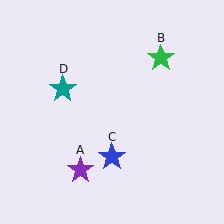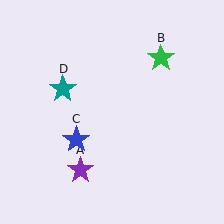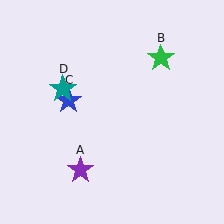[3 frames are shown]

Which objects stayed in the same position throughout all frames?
Purple star (object A) and green star (object B) and teal star (object D) remained stationary.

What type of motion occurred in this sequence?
The blue star (object C) rotated clockwise around the center of the scene.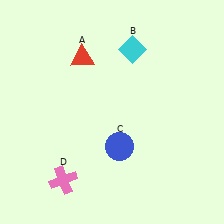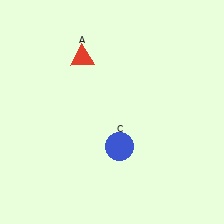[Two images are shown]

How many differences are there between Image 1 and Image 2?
There are 2 differences between the two images.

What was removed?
The pink cross (D), the cyan diamond (B) were removed in Image 2.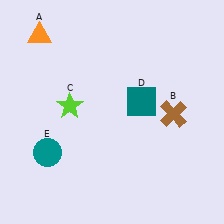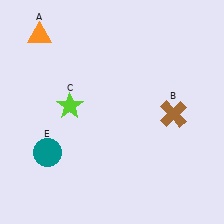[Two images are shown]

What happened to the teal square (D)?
The teal square (D) was removed in Image 2. It was in the top-right area of Image 1.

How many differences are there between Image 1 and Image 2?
There is 1 difference between the two images.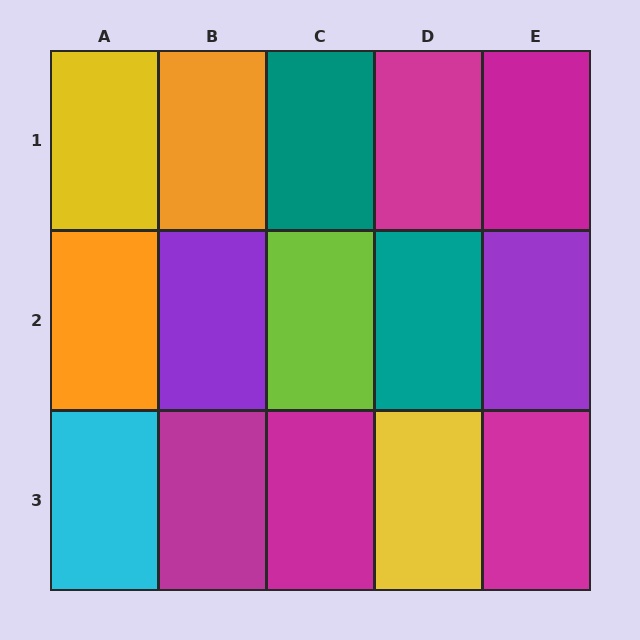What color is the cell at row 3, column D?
Yellow.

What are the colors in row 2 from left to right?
Orange, purple, lime, teal, purple.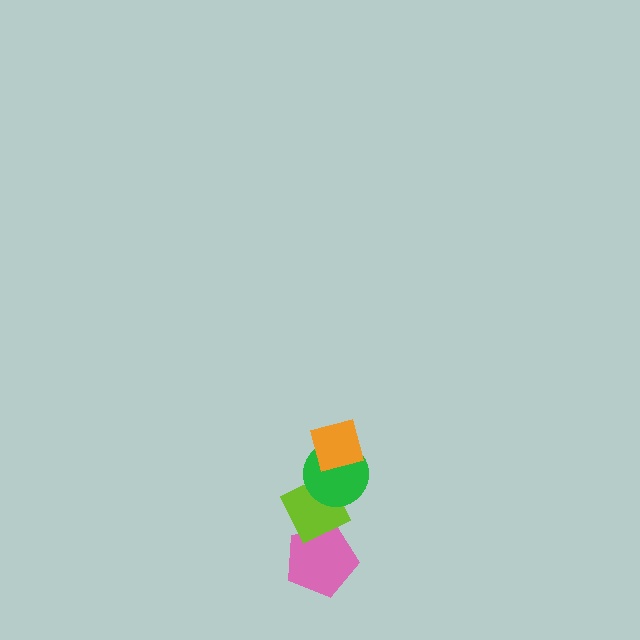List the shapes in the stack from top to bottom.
From top to bottom: the orange diamond, the green circle, the lime diamond, the pink pentagon.